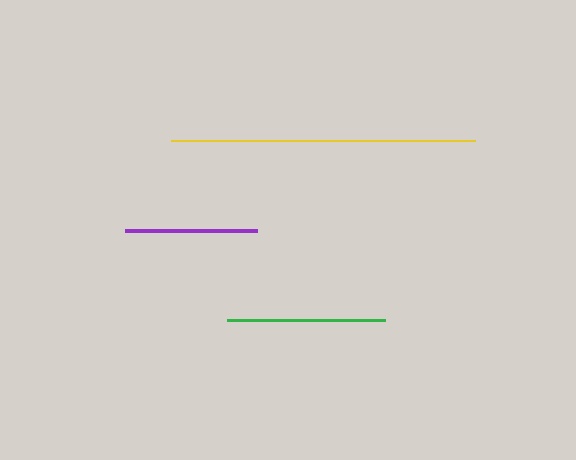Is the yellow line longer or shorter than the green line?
The yellow line is longer than the green line.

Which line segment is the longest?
The yellow line is the longest at approximately 304 pixels.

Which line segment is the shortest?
The purple line is the shortest at approximately 132 pixels.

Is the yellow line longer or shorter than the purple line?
The yellow line is longer than the purple line.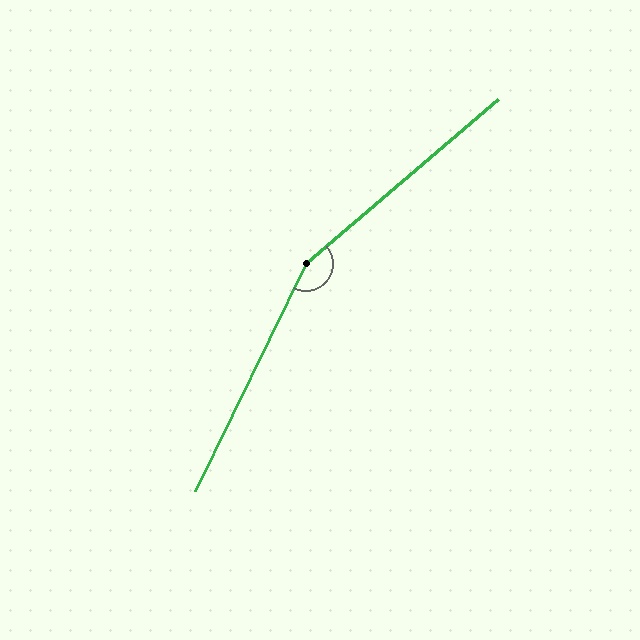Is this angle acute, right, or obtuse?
It is obtuse.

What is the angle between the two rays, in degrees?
Approximately 156 degrees.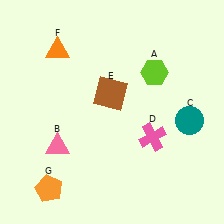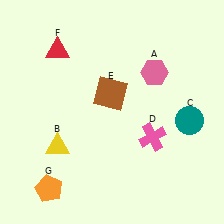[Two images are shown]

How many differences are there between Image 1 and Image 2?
There are 3 differences between the two images.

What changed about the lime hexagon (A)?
In Image 1, A is lime. In Image 2, it changed to pink.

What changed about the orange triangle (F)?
In Image 1, F is orange. In Image 2, it changed to red.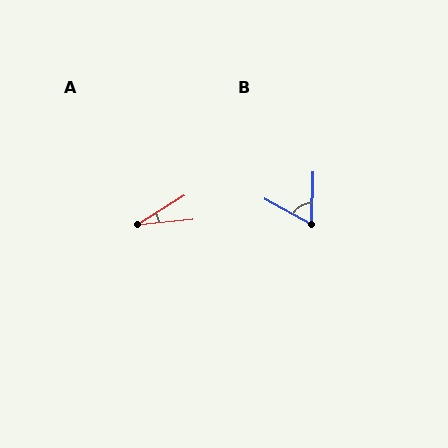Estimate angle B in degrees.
Approximately 63 degrees.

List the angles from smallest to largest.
A (26°), B (63°).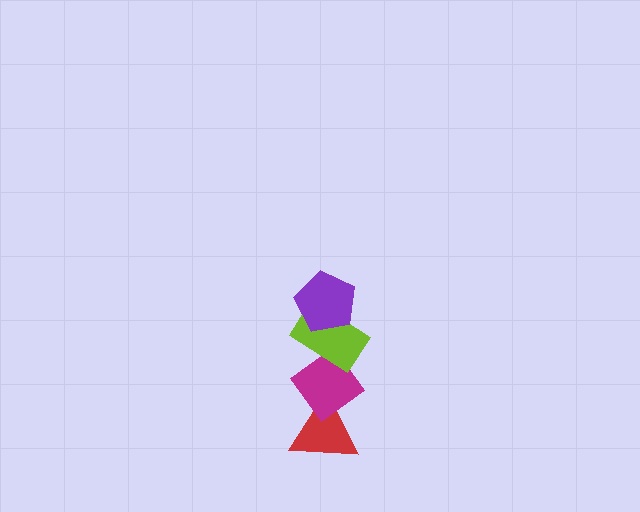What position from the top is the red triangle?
The red triangle is 4th from the top.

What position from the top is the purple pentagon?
The purple pentagon is 1st from the top.